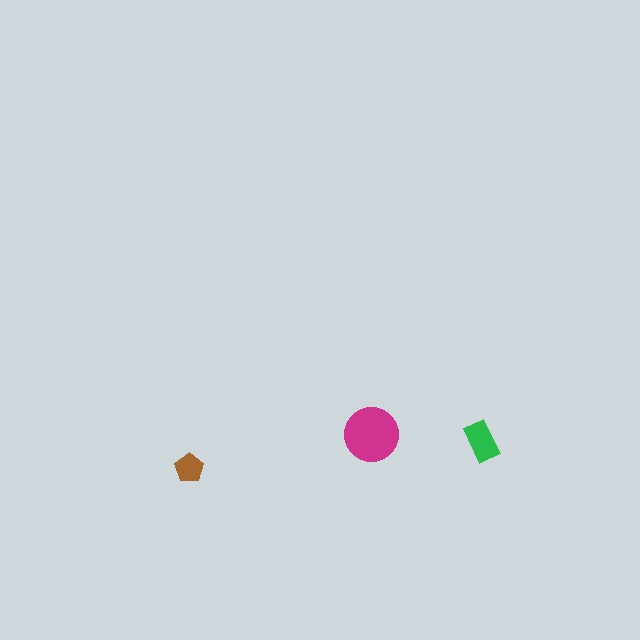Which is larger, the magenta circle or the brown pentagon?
The magenta circle.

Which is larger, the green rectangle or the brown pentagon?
The green rectangle.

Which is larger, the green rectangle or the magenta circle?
The magenta circle.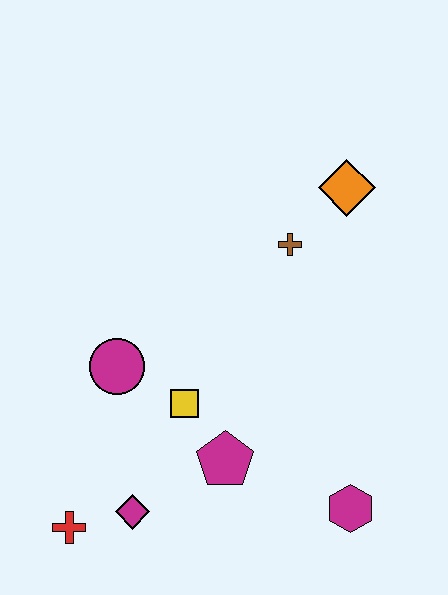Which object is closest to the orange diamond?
The brown cross is closest to the orange diamond.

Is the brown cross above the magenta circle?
Yes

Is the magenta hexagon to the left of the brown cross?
No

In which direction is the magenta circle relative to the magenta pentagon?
The magenta circle is to the left of the magenta pentagon.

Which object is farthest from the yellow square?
The orange diamond is farthest from the yellow square.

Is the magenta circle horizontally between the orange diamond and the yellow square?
No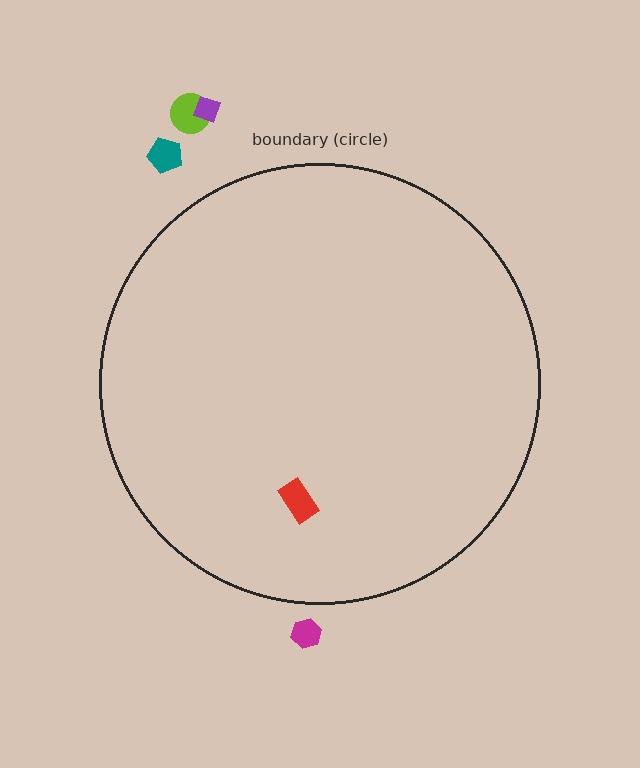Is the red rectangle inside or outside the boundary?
Inside.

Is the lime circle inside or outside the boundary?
Outside.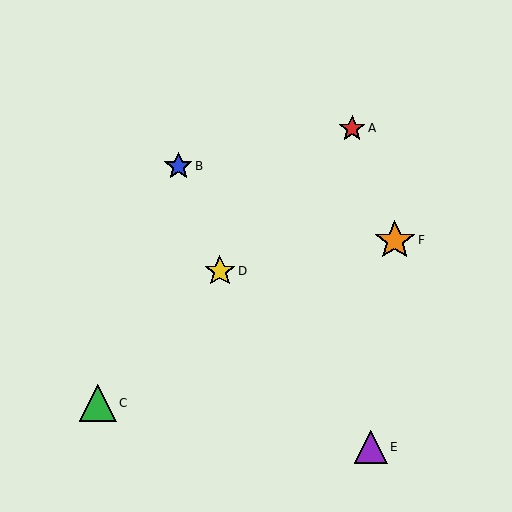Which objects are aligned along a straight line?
Objects A, C, D are aligned along a straight line.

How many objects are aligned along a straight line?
3 objects (A, C, D) are aligned along a straight line.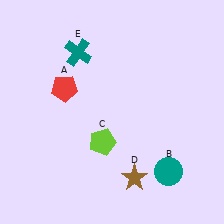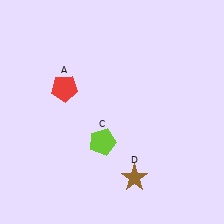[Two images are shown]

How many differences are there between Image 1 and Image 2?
There are 2 differences between the two images.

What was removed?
The teal cross (E), the teal circle (B) were removed in Image 2.